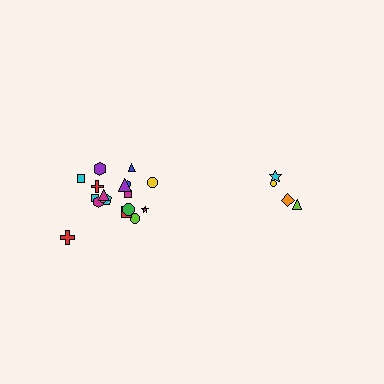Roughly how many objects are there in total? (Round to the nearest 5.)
Roughly 20 objects in total.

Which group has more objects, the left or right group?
The left group.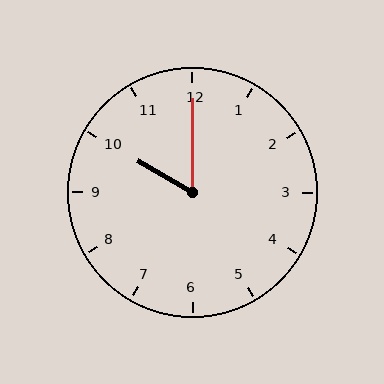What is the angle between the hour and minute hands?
Approximately 60 degrees.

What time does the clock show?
10:00.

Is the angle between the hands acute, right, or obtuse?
It is acute.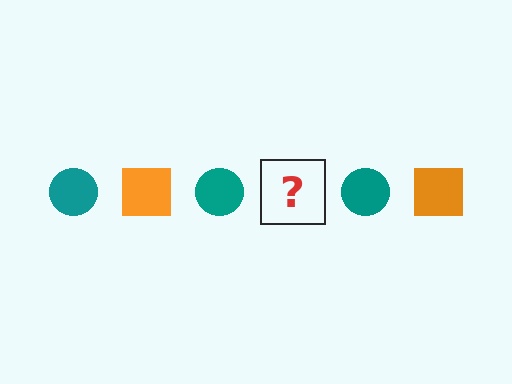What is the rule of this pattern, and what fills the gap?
The rule is that the pattern alternates between teal circle and orange square. The gap should be filled with an orange square.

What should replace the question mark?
The question mark should be replaced with an orange square.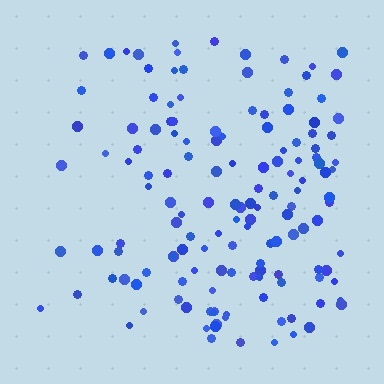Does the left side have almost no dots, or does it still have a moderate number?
Still a moderate number, just noticeably fewer than the right.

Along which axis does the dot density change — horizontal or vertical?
Horizontal.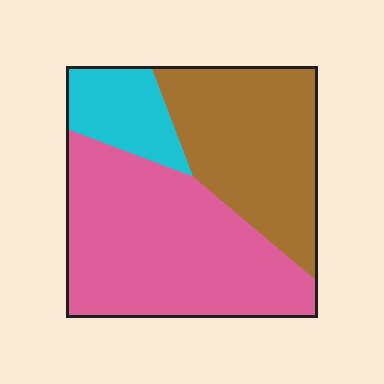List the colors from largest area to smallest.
From largest to smallest: pink, brown, cyan.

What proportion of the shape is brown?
Brown takes up about three eighths (3/8) of the shape.